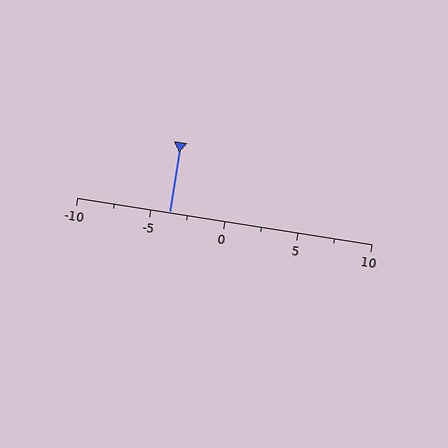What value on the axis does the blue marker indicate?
The marker indicates approximately -3.8.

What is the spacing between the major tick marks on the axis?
The major ticks are spaced 5 apart.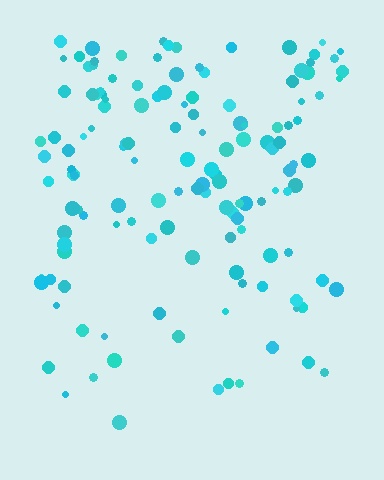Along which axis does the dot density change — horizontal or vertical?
Vertical.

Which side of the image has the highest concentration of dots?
The top.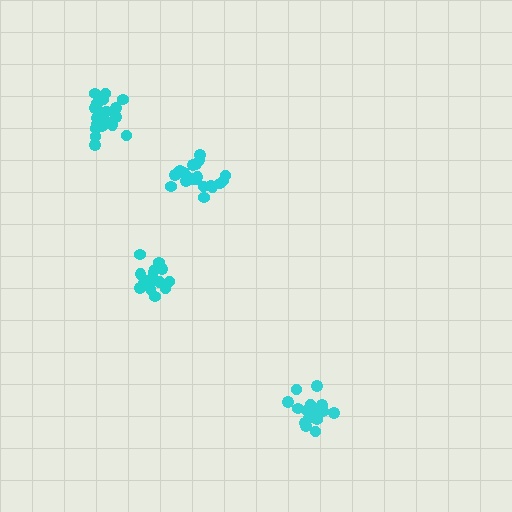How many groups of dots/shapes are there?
There are 4 groups.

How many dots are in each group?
Group 1: 17 dots, Group 2: 17 dots, Group 3: 20 dots, Group 4: 21 dots (75 total).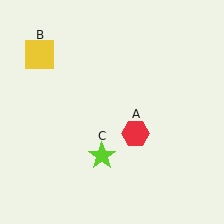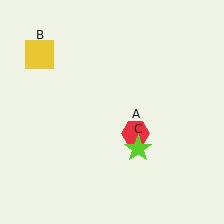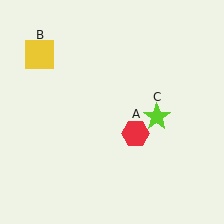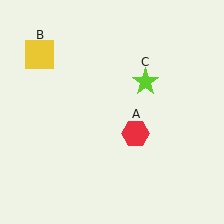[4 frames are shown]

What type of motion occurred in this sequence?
The lime star (object C) rotated counterclockwise around the center of the scene.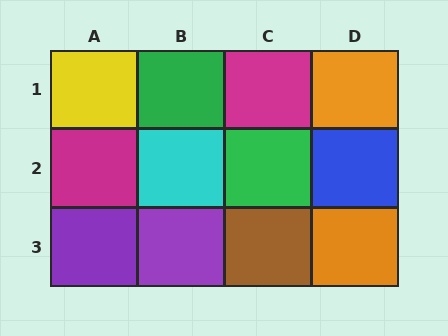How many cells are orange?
2 cells are orange.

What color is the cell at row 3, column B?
Purple.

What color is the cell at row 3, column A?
Purple.